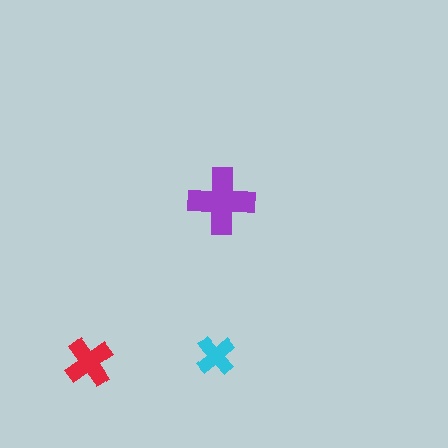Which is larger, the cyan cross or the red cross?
The red one.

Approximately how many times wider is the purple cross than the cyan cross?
About 1.5 times wider.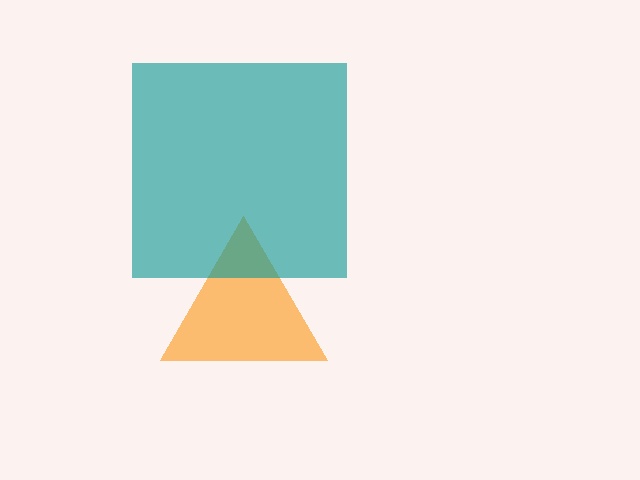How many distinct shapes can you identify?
There are 2 distinct shapes: an orange triangle, a teal square.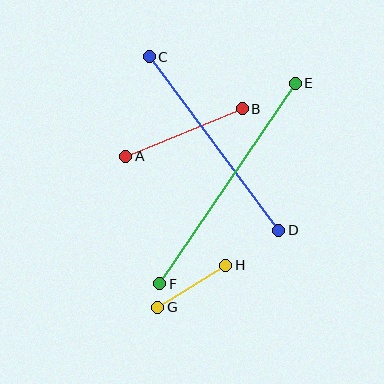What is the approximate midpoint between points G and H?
The midpoint is at approximately (192, 286) pixels.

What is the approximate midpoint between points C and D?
The midpoint is at approximately (214, 143) pixels.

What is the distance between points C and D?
The distance is approximately 216 pixels.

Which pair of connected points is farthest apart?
Points E and F are farthest apart.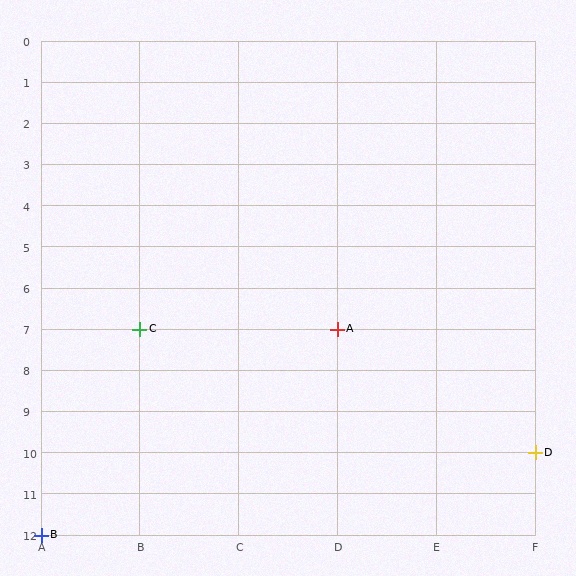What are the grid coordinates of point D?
Point D is at grid coordinates (F, 10).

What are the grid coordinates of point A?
Point A is at grid coordinates (D, 7).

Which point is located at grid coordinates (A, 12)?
Point B is at (A, 12).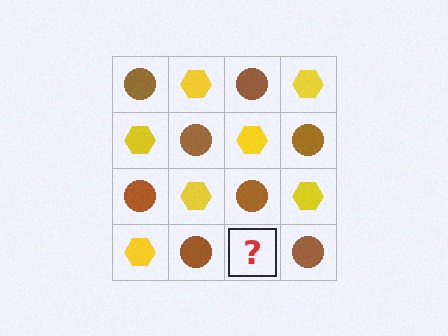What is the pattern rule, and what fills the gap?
The rule is that it alternates brown circle and yellow hexagon in a checkerboard pattern. The gap should be filled with a yellow hexagon.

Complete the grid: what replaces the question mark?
The question mark should be replaced with a yellow hexagon.